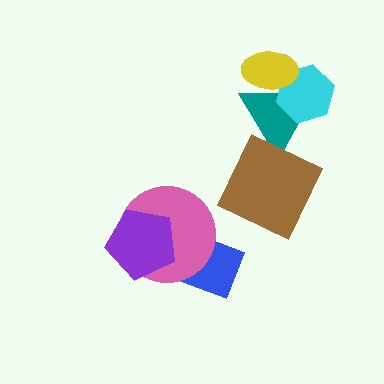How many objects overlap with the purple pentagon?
2 objects overlap with the purple pentagon.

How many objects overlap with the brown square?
1 object overlaps with the brown square.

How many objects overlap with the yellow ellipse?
2 objects overlap with the yellow ellipse.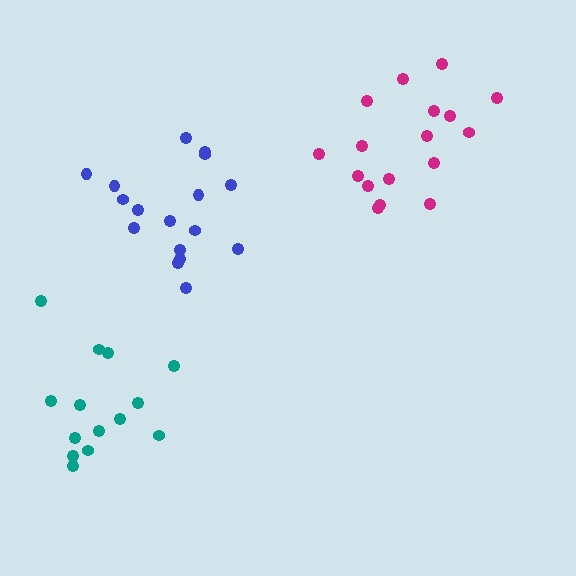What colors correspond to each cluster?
The clusters are colored: magenta, teal, blue.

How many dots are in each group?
Group 1: 17 dots, Group 2: 14 dots, Group 3: 17 dots (48 total).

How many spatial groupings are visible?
There are 3 spatial groupings.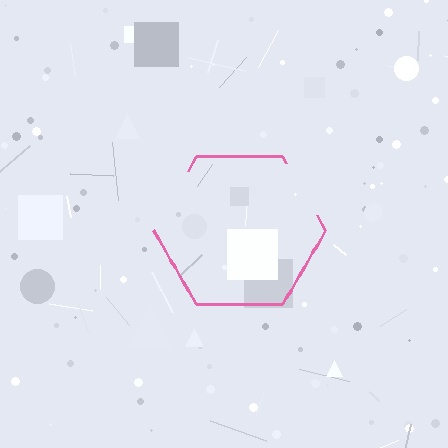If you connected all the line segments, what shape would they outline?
They would outline a hexagon.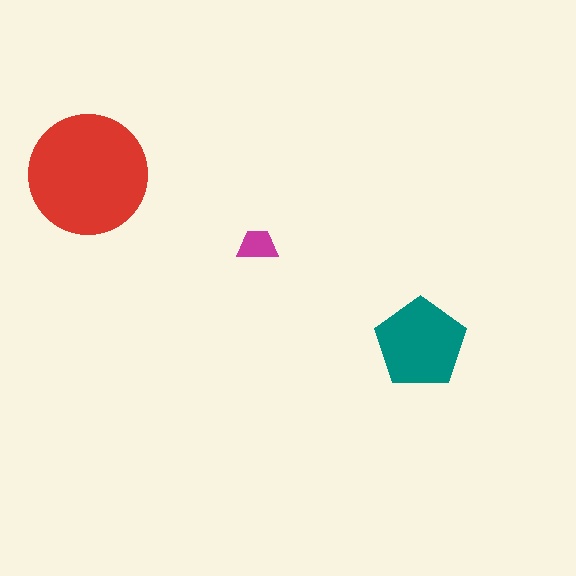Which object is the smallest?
The magenta trapezoid.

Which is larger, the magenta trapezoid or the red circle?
The red circle.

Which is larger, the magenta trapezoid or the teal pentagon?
The teal pentagon.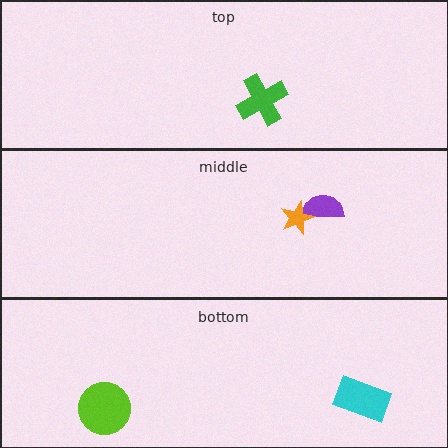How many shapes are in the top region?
1.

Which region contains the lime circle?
The bottom region.